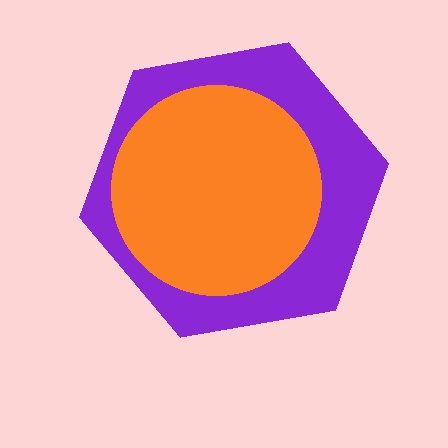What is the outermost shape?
The purple hexagon.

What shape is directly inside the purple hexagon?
The orange circle.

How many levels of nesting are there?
2.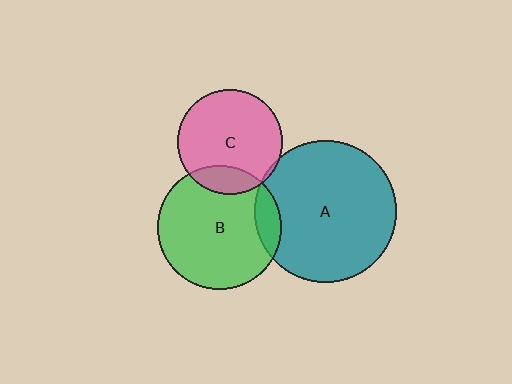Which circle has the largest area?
Circle A (teal).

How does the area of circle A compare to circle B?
Approximately 1.3 times.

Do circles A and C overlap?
Yes.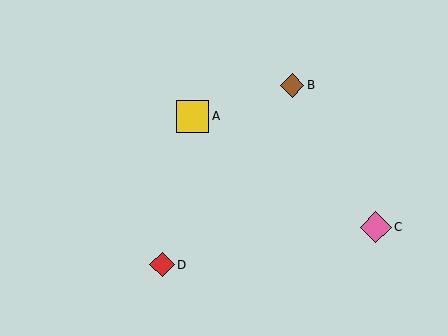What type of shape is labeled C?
Shape C is a pink diamond.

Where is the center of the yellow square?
The center of the yellow square is at (193, 116).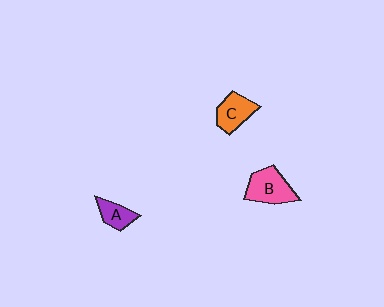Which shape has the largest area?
Shape B (pink).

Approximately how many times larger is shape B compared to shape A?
Approximately 1.7 times.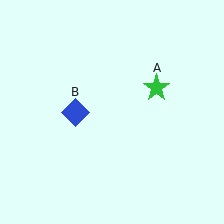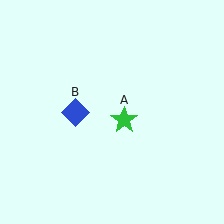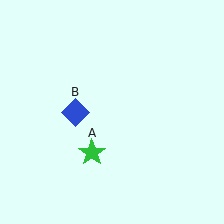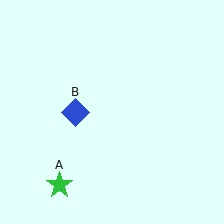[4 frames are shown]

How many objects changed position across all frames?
1 object changed position: green star (object A).